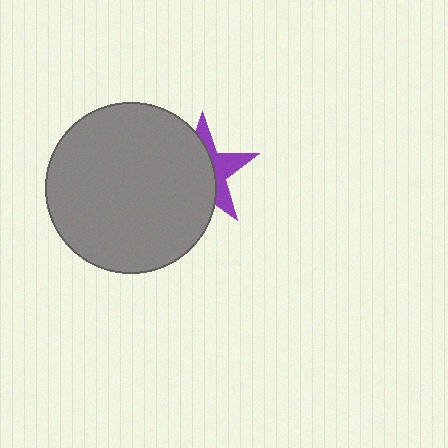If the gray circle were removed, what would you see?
You would see the complete purple star.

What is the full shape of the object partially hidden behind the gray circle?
The partially hidden object is a purple star.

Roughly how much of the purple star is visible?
A small part of it is visible (roughly 37%).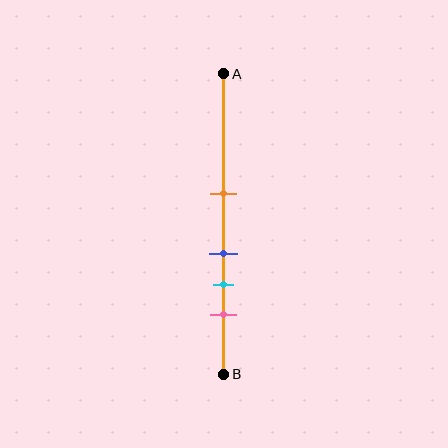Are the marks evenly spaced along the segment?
No, the marks are not evenly spaced.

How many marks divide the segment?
There are 4 marks dividing the segment.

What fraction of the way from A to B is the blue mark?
The blue mark is approximately 60% (0.6) of the way from A to B.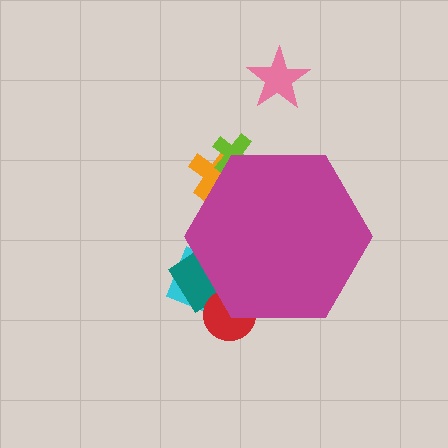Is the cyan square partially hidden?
Yes, the cyan square is partially hidden behind the magenta hexagon.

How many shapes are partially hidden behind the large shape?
5 shapes are partially hidden.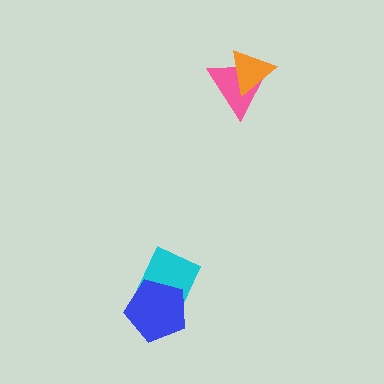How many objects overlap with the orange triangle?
1 object overlaps with the orange triangle.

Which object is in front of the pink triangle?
The orange triangle is in front of the pink triangle.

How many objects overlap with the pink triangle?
1 object overlaps with the pink triangle.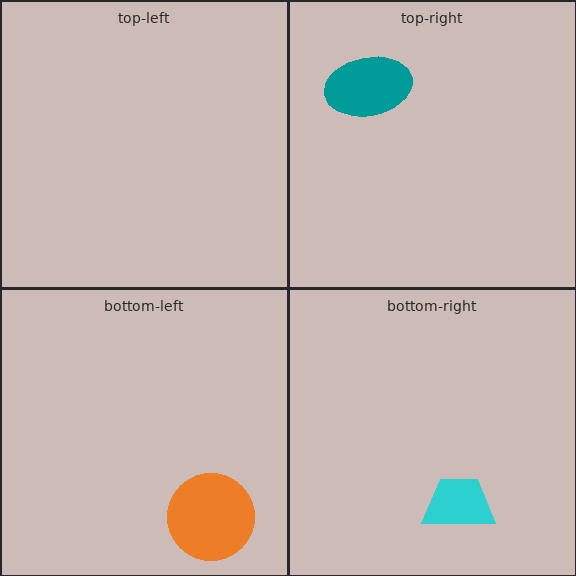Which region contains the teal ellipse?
The top-right region.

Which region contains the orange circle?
The bottom-left region.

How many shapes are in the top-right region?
1.